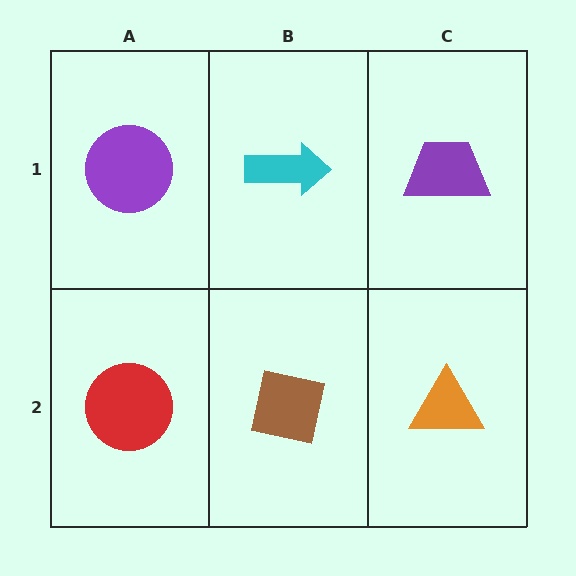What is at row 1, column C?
A purple trapezoid.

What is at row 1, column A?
A purple circle.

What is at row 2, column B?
A brown square.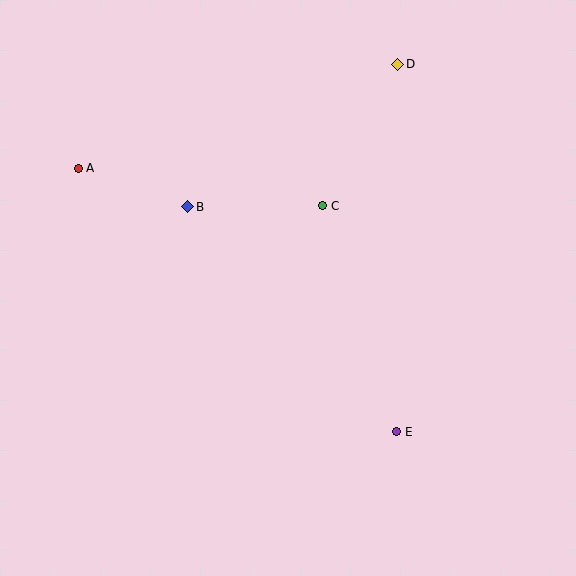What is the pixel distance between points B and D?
The distance between B and D is 253 pixels.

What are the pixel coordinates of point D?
Point D is at (398, 64).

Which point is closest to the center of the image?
Point C at (323, 206) is closest to the center.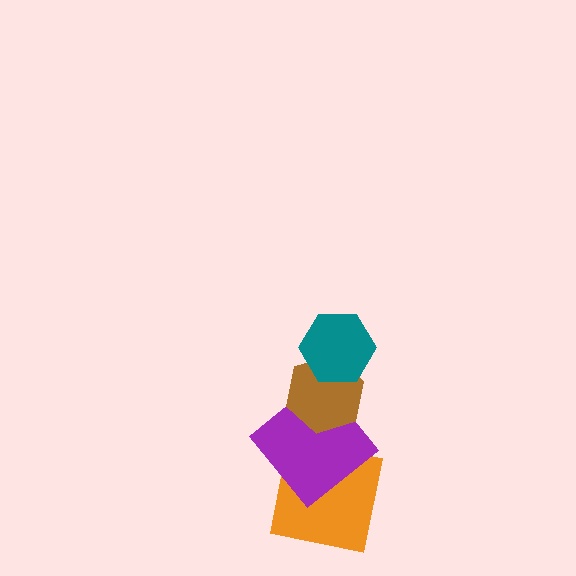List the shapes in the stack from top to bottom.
From top to bottom: the teal hexagon, the brown hexagon, the purple diamond, the orange square.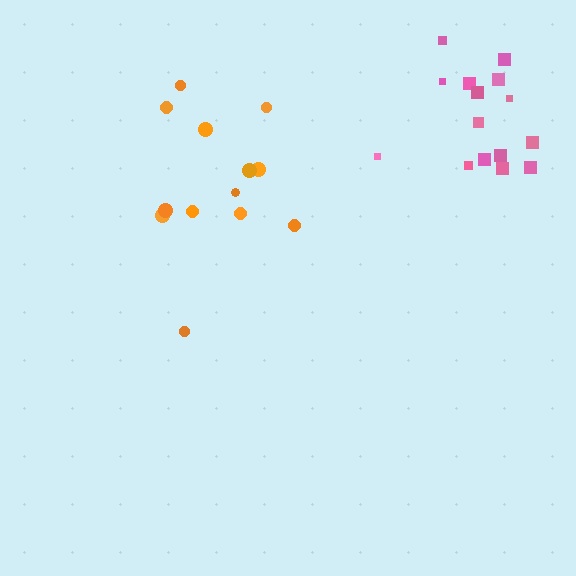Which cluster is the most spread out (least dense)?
Orange.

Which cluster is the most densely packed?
Pink.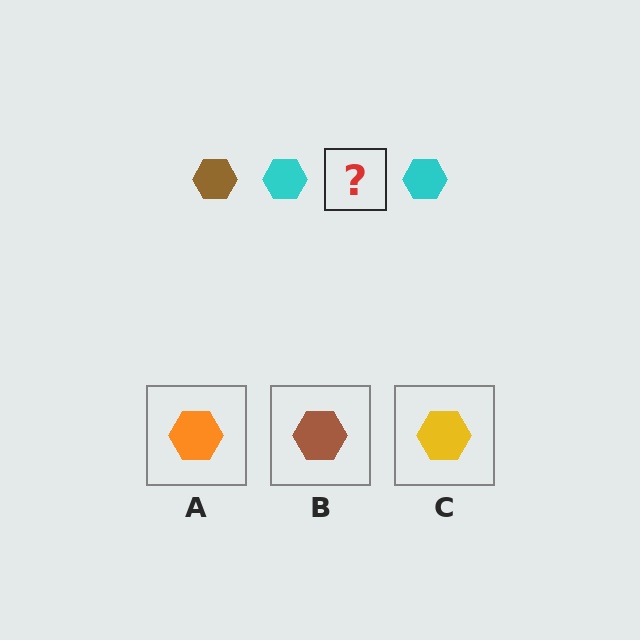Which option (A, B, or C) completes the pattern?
B.